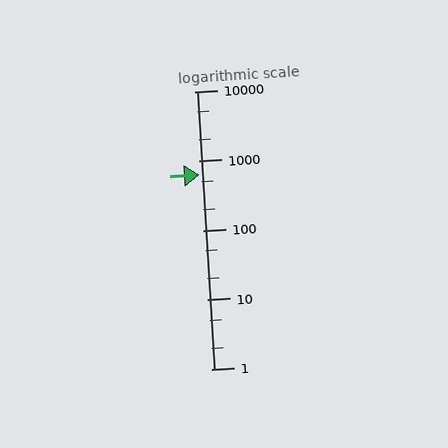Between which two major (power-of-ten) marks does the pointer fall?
The pointer is between 100 and 1000.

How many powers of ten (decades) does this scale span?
The scale spans 4 decades, from 1 to 10000.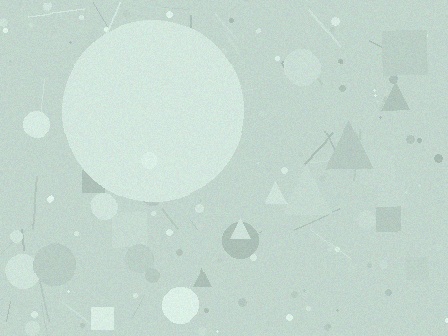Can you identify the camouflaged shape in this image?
The camouflaged shape is a circle.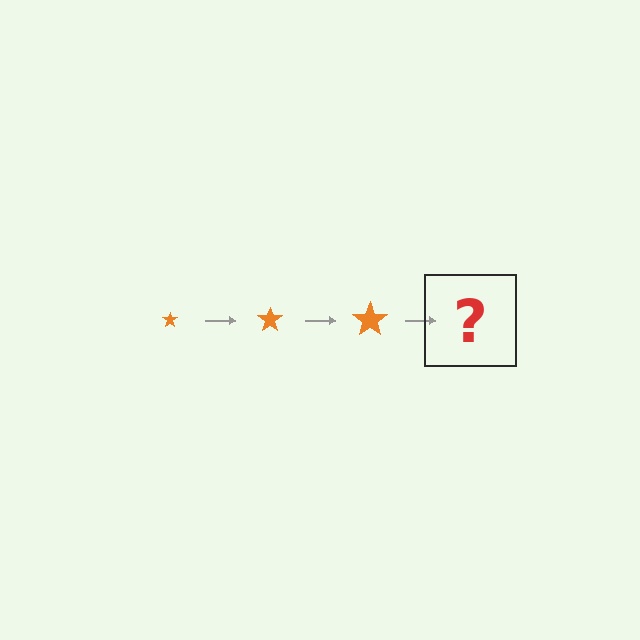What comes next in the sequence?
The next element should be an orange star, larger than the previous one.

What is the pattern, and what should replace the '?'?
The pattern is that the star gets progressively larger each step. The '?' should be an orange star, larger than the previous one.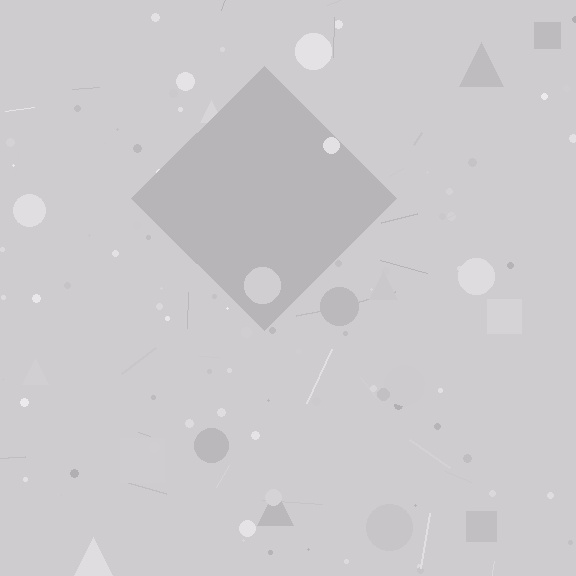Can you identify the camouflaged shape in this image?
The camouflaged shape is a diamond.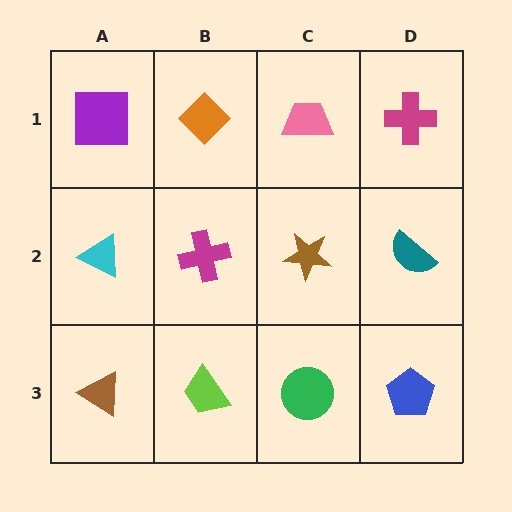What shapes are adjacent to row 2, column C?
A pink trapezoid (row 1, column C), a green circle (row 3, column C), a magenta cross (row 2, column B), a teal semicircle (row 2, column D).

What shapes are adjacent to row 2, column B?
An orange diamond (row 1, column B), a lime trapezoid (row 3, column B), a cyan triangle (row 2, column A), a brown star (row 2, column C).